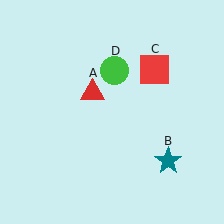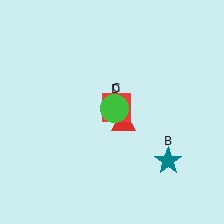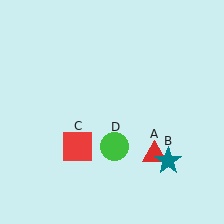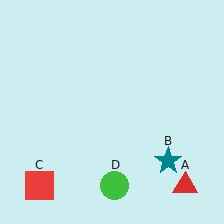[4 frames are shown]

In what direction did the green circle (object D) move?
The green circle (object D) moved down.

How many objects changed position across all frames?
3 objects changed position: red triangle (object A), red square (object C), green circle (object D).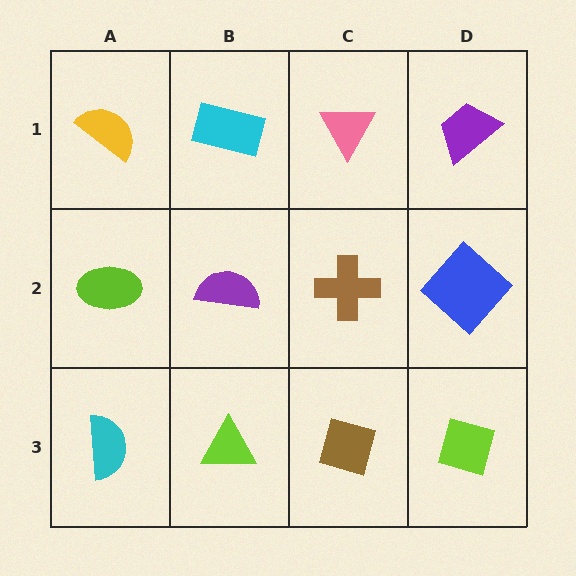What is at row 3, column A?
A cyan semicircle.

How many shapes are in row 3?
4 shapes.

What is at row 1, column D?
A purple trapezoid.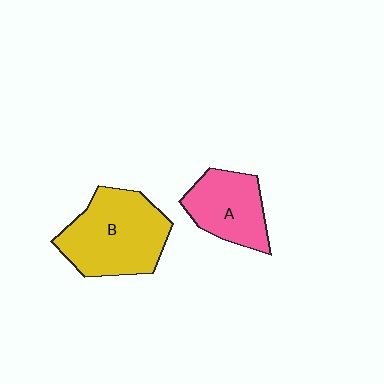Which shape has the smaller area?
Shape A (pink).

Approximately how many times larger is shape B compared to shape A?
Approximately 1.5 times.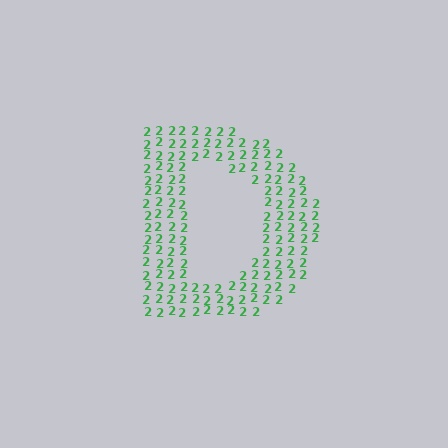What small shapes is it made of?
It is made of small digit 2's.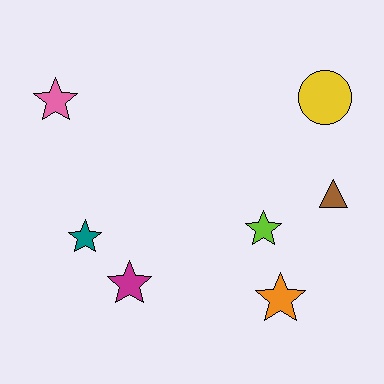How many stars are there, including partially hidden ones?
There are 5 stars.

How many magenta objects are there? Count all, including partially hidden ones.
There is 1 magenta object.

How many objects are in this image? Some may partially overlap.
There are 7 objects.